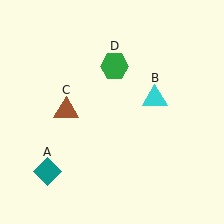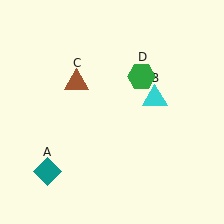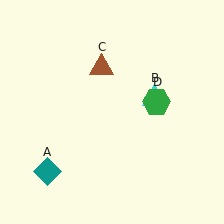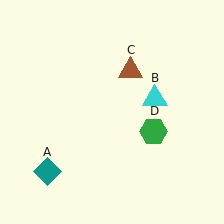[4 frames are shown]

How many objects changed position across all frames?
2 objects changed position: brown triangle (object C), green hexagon (object D).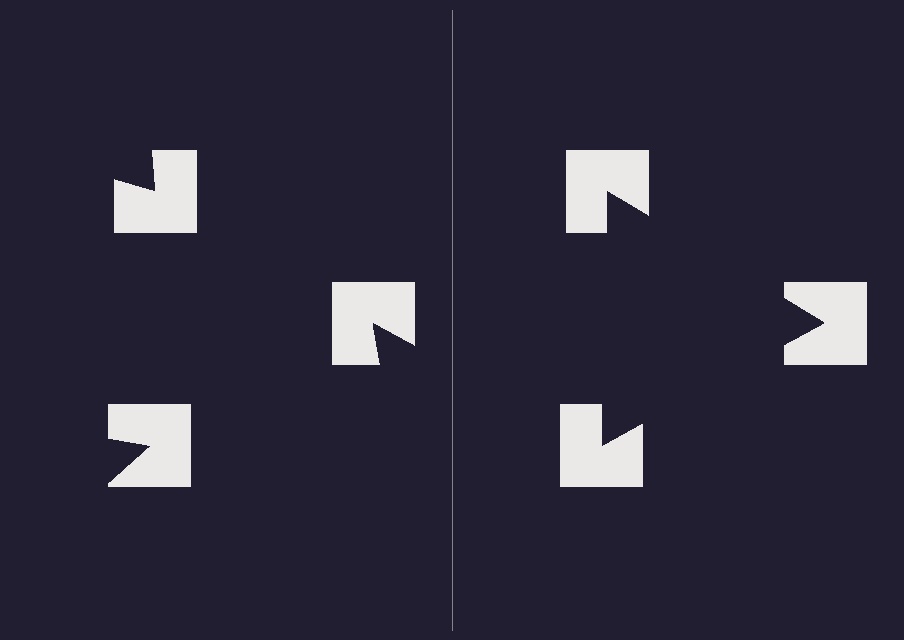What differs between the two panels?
The notched squares are positioned identically on both sides; only the wedge orientations differ. On the right they align to a triangle; on the left they are misaligned.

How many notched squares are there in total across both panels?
6 — 3 on each side.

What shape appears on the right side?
An illusory triangle.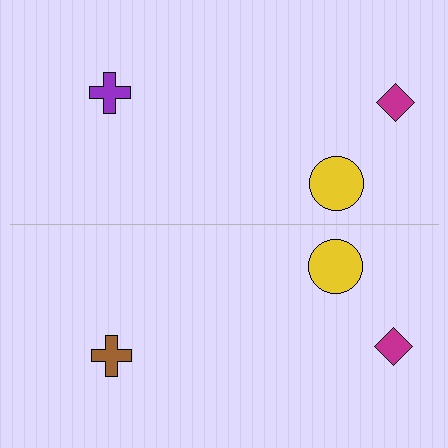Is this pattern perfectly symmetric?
No, the pattern is not perfectly symmetric. The brown cross on the bottom side breaks the symmetry — its mirror counterpart is purple.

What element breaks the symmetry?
The brown cross on the bottom side breaks the symmetry — its mirror counterpart is purple.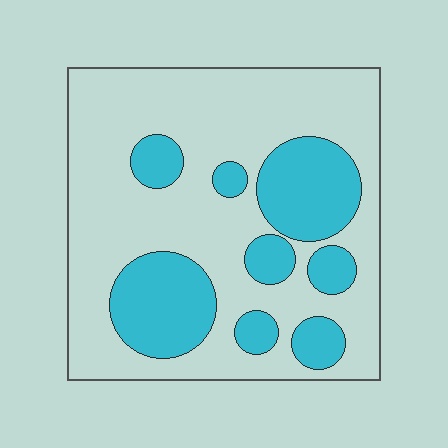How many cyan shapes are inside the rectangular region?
8.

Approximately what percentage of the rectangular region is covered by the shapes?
Approximately 30%.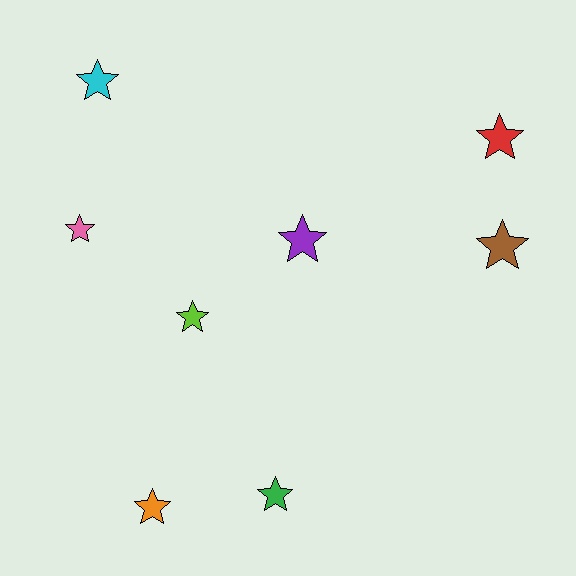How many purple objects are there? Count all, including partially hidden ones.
There is 1 purple object.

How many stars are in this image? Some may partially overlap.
There are 8 stars.